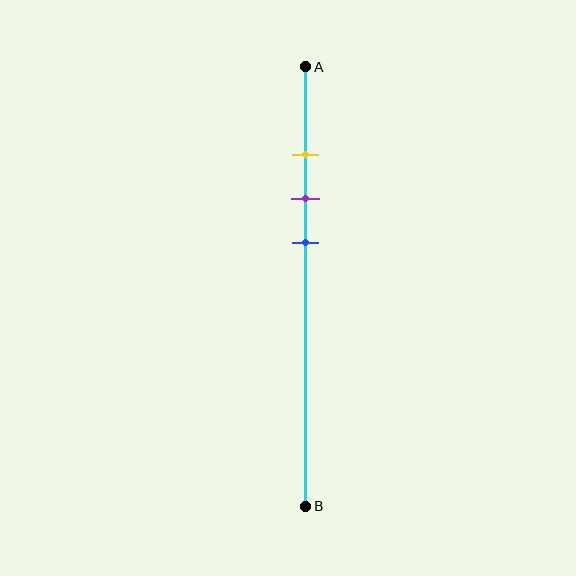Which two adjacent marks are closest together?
The yellow and purple marks are the closest adjacent pair.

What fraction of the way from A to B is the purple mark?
The purple mark is approximately 30% (0.3) of the way from A to B.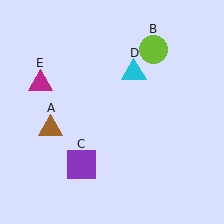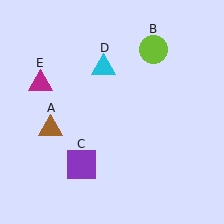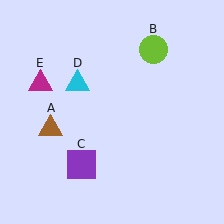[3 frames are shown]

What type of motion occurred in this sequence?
The cyan triangle (object D) rotated counterclockwise around the center of the scene.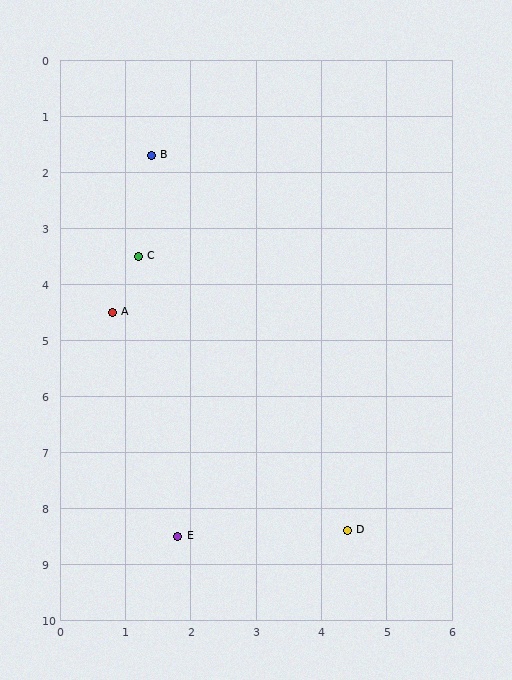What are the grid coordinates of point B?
Point B is at approximately (1.4, 1.7).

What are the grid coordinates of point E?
Point E is at approximately (1.8, 8.5).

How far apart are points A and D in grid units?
Points A and D are about 5.3 grid units apart.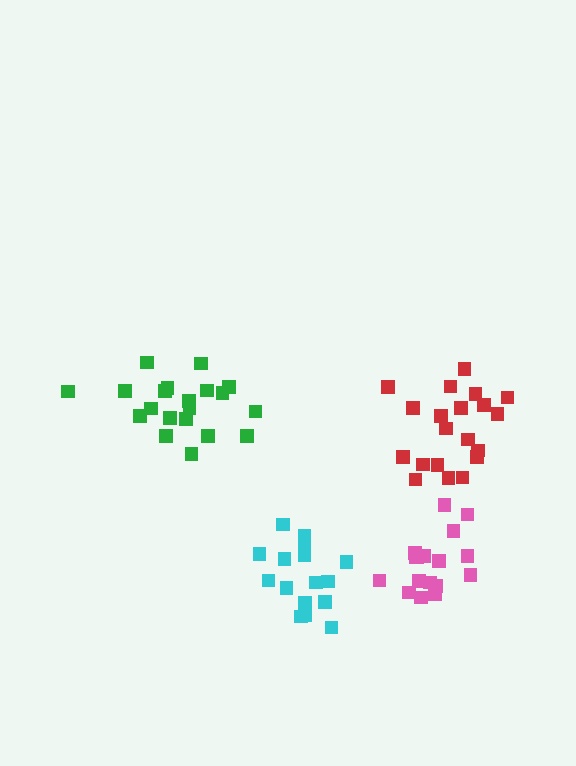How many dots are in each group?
Group 1: 17 dots, Group 2: 16 dots, Group 3: 20 dots, Group 4: 20 dots (73 total).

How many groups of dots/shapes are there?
There are 4 groups.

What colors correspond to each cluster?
The clusters are colored: pink, cyan, green, red.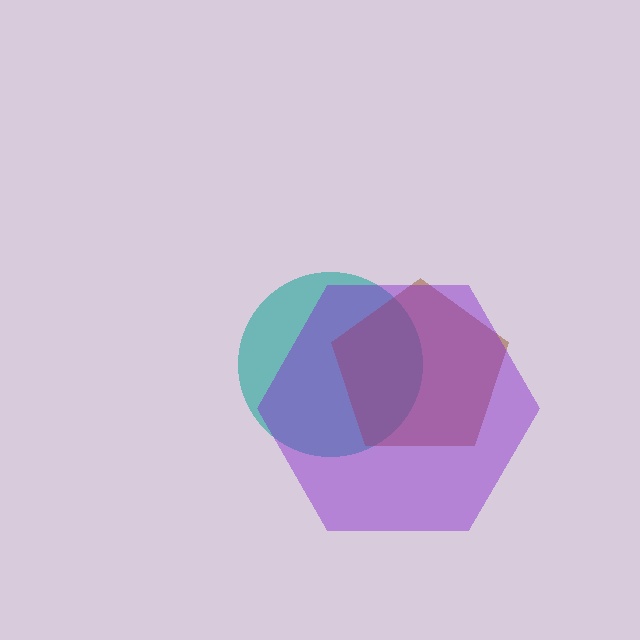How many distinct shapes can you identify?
There are 3 distinct shapes: a teal circle, a brown pentagon, a purple hexagon.